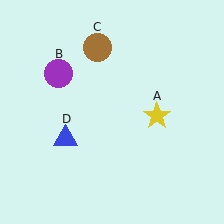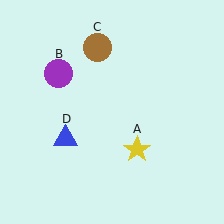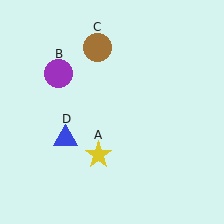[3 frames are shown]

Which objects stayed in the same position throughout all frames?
Purple circle (object B) and brown circle (object C) and blue triangle (object D) remained stationary.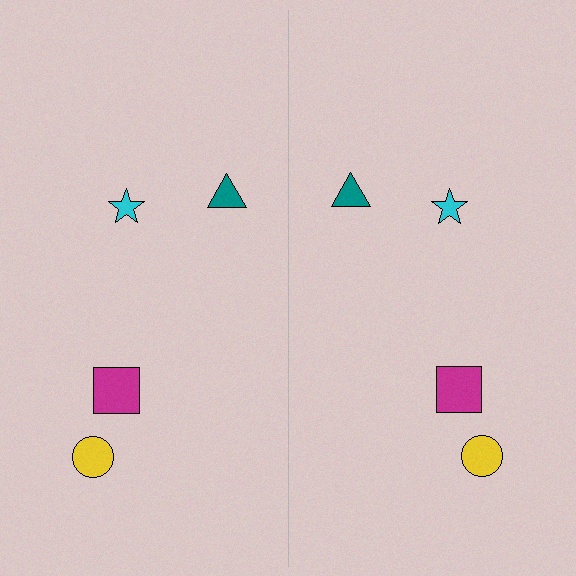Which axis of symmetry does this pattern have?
The pattern has a vertical axis of symmetry running through the center of the image.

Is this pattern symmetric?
Yes, this pattern has bilateral (reflection) symmetry.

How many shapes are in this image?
There are 8 shapes in this image.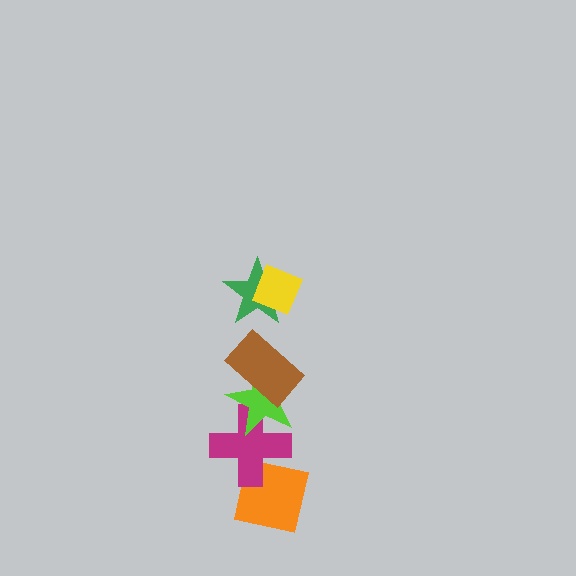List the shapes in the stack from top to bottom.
From top to bottom: the yellow diamond, the green star, the brown rectangle, the lime star, the magenta cross, the orange square.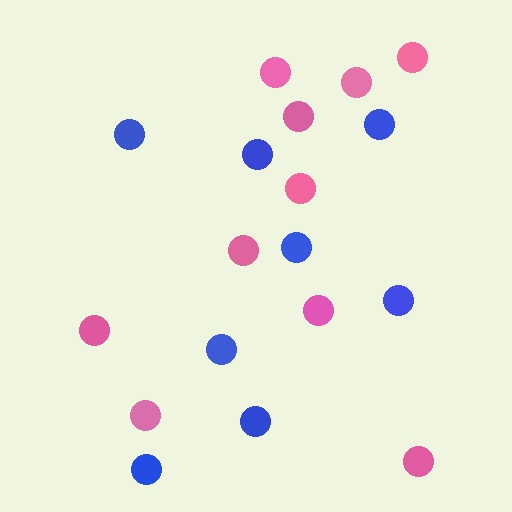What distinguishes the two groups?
There are 2 groups: one group of pink circles (10) and one group of blue circles (8).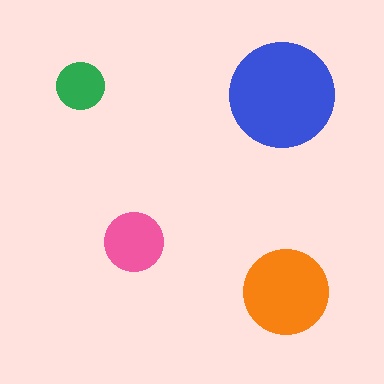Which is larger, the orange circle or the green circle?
The orange one.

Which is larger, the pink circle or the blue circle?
The blue one.